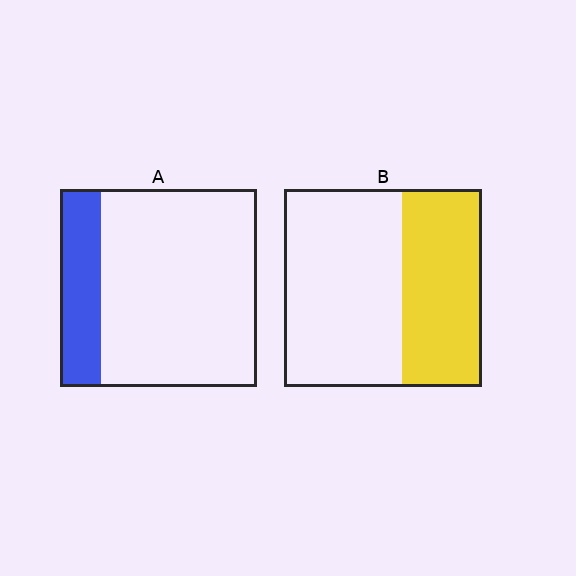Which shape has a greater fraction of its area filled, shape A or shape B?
Shape B.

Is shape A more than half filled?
No.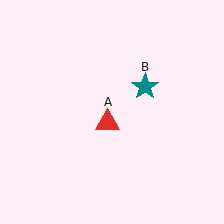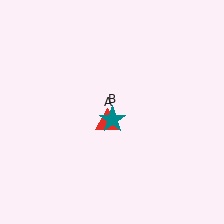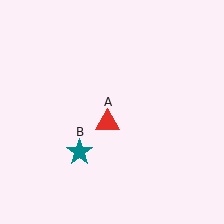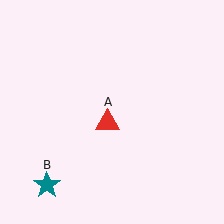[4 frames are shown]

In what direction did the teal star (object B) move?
The teal star (object B) moved down and to the left.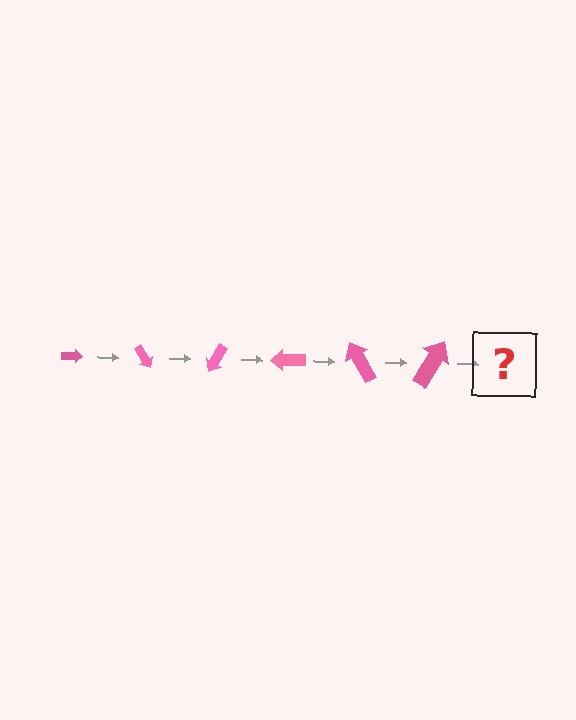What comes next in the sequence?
The next element should be an arrow, larger than the previous one and rotated 360 degrees from the start.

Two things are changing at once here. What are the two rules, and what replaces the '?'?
The two rules are that the arrow grows larger each step and it rotates 60 degrees each step. The '?' should be an arrow, larger than the previous one and rotated 360 degrees from the start.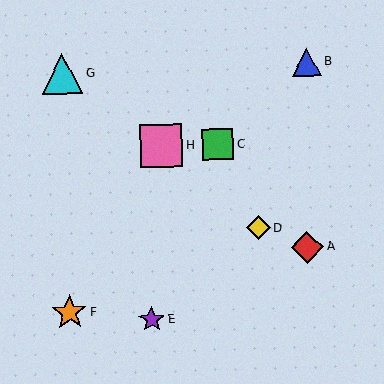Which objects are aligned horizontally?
Objects C, H are aligned horizontally.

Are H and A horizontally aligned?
No, H is at y≈146 and A is at y≈247.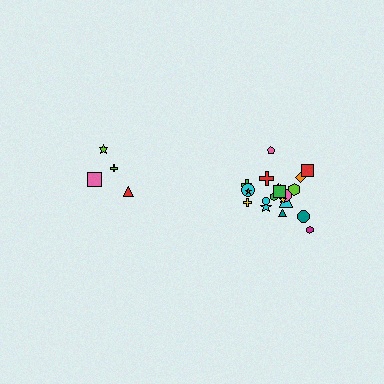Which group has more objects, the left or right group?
The right group.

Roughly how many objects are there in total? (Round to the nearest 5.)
Roughly 25 objects in total.